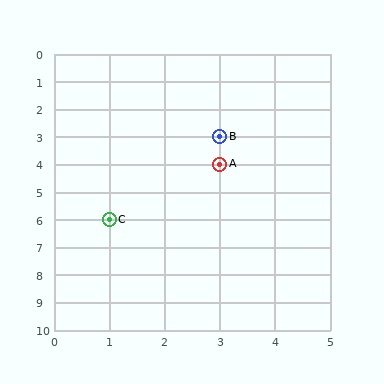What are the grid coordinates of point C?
Point C is at grid coordinates (1, 6).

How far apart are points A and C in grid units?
Points A and C are 2 columns and 2 rows apart (about 2.8 grid units diagonally).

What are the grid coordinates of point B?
Point B is at grid coordinates (3, 3).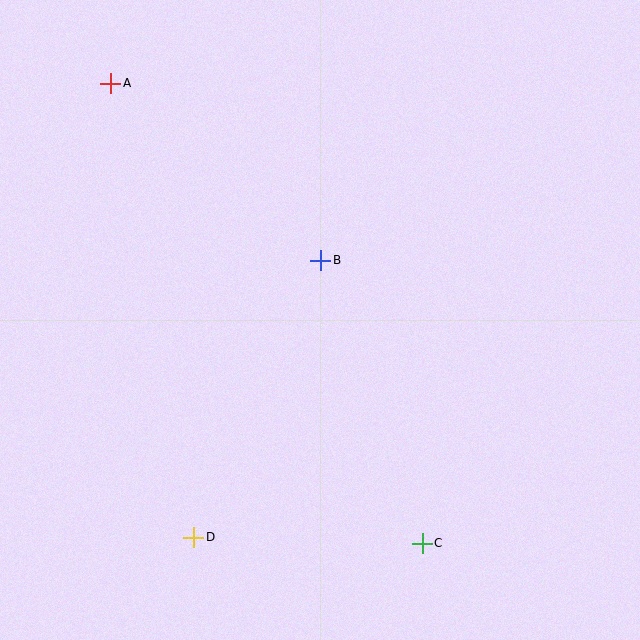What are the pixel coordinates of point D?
Point D is at (194, 537).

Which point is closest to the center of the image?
Point B at (321, 260) is closest to the center.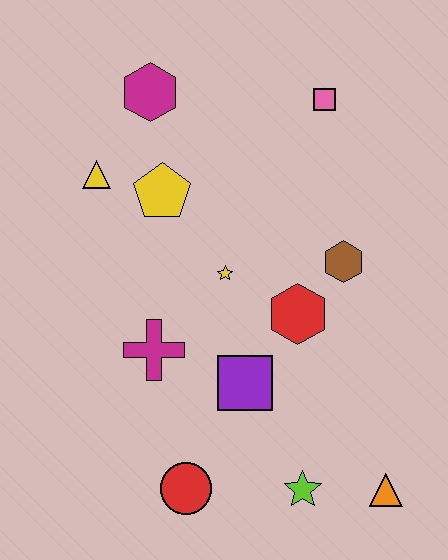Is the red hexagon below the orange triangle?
No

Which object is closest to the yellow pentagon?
The yellow triangle is closest to the yellow pentagon.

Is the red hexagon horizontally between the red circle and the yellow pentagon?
No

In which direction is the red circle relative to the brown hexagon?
The red circle is below the brown hexagon.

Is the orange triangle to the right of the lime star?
Yes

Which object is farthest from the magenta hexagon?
The orange triangle is farthest from the magenta hexagon.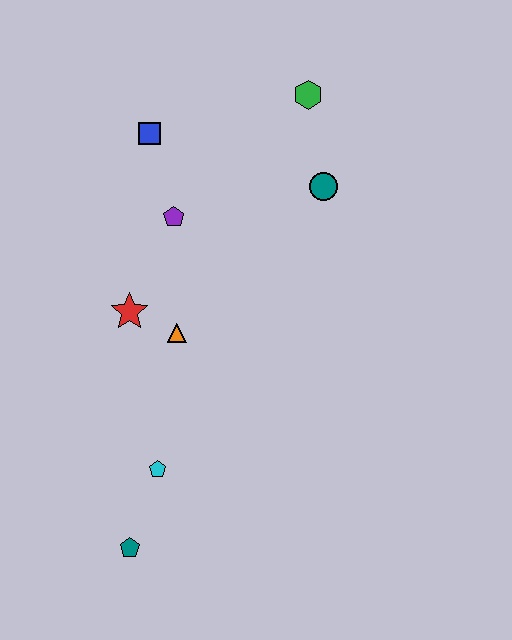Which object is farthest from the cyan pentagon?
The green hexagon is farthest from the cyan pentagon.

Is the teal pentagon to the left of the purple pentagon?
Yes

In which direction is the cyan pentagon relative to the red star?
The cyan pentagon is below the red star.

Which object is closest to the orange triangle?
The red star is closest to the orange triangle.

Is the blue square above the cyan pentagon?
Yes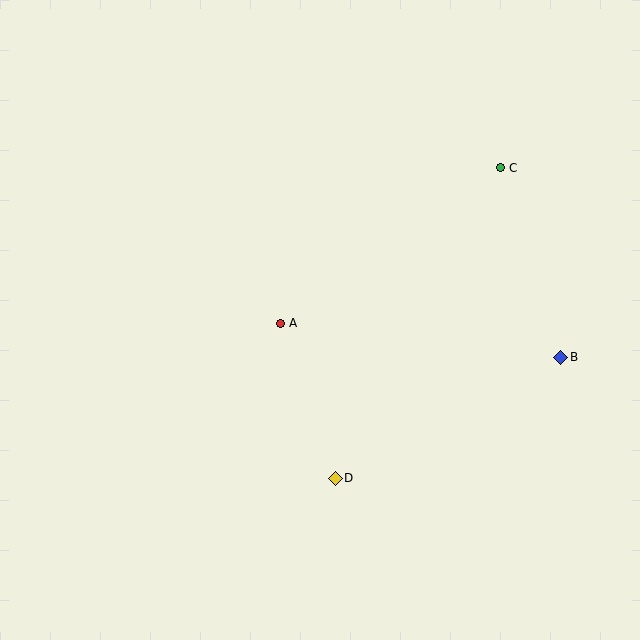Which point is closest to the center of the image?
Point A at (280, 323) is closest to the center.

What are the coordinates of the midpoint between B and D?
The midpoint between B and D is at (448, 418).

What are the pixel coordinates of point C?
Point C is at (500, 168).